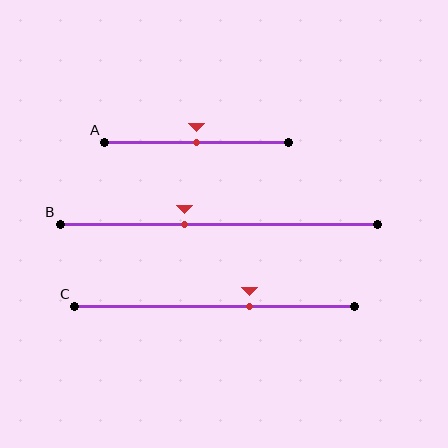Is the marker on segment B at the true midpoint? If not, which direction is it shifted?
No, the marker on segment B is shifted to the left by about 11% of the segment length.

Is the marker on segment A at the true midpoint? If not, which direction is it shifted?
Yes, the marker on segment A is at the true midpoint.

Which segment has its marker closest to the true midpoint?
Segment A has its marker closest to the true midpoint.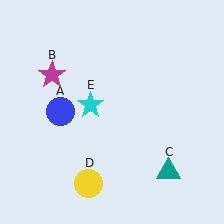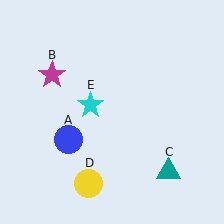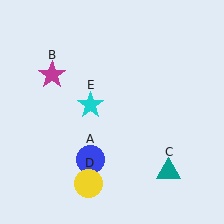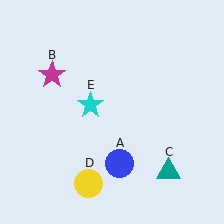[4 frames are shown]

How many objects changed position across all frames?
1 object changed position: blue circle (object A).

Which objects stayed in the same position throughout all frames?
Magenta star (object B) and teal triangle (object C) and yellow circle (object D) and cyan star (object E) remained stationary.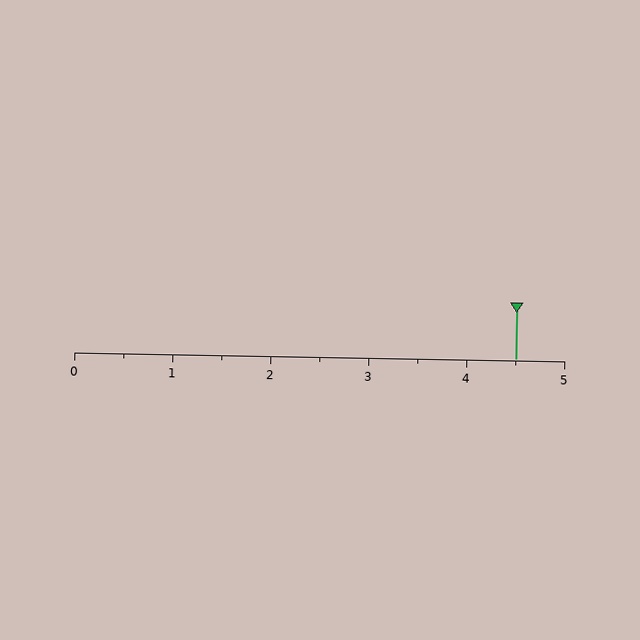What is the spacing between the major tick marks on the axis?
The major ticks are spaced 1 apart.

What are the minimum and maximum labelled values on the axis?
The axis runs from 0 to 5.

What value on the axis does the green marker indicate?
The marker indicates approximately 4.5.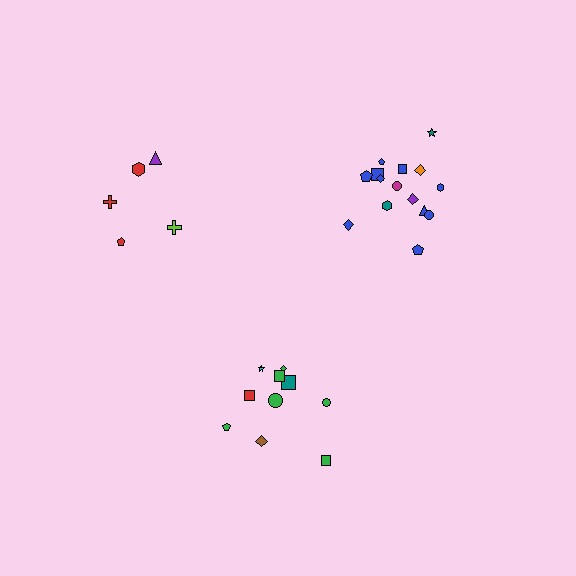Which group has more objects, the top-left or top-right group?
The top-right group.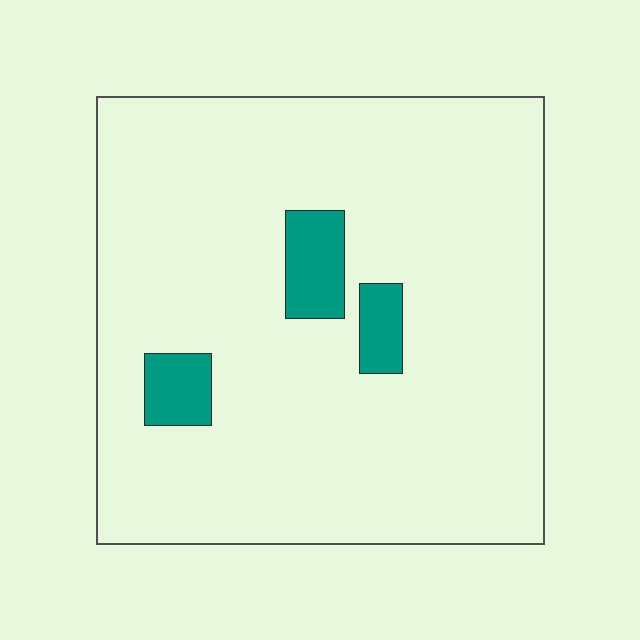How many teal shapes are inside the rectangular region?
3.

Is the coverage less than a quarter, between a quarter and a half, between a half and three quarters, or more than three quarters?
Less than a quarter.